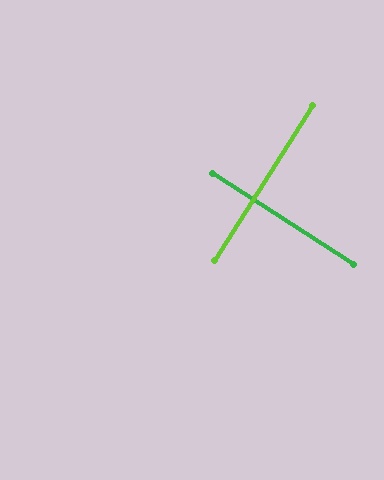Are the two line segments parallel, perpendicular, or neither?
Perpendicular — they meet at approximately 90°.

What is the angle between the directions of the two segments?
Approximately 90 degrees.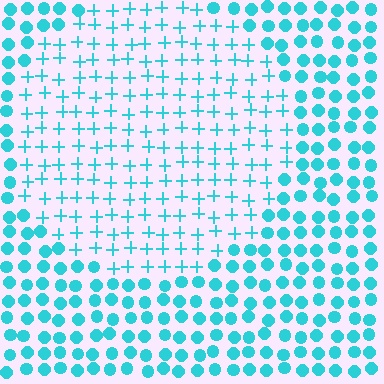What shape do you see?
I see a circle.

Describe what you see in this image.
The image is filled with small cyan elements arranged in a uniform grid. A circle-shaped region contains plus signs, while the surrounding area contains circles. The boundary is defined purely by the change in element shape.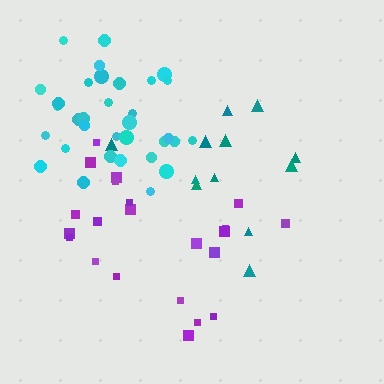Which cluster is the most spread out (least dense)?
Teal.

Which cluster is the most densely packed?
Cyan.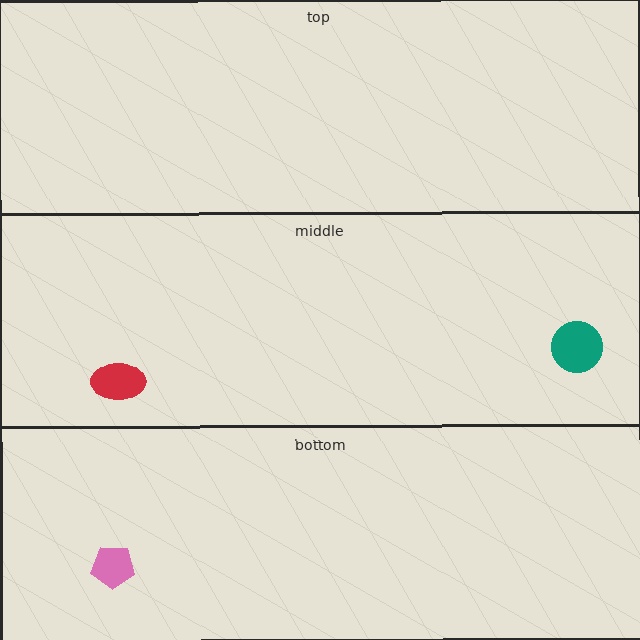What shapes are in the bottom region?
The pink pentagon.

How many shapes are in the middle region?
2.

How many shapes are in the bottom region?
1.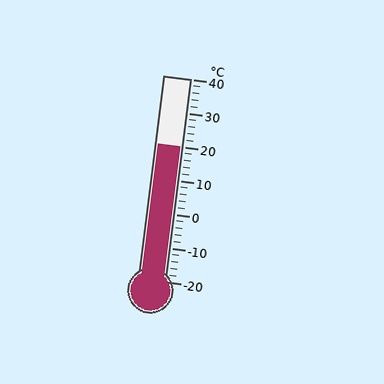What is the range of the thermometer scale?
The thermometer scale ranges from -20°C to 40°C.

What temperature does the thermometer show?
The thermometer shows approximately 20°C.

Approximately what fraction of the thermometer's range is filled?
The thermometer is filled to approximately 65% of its range.